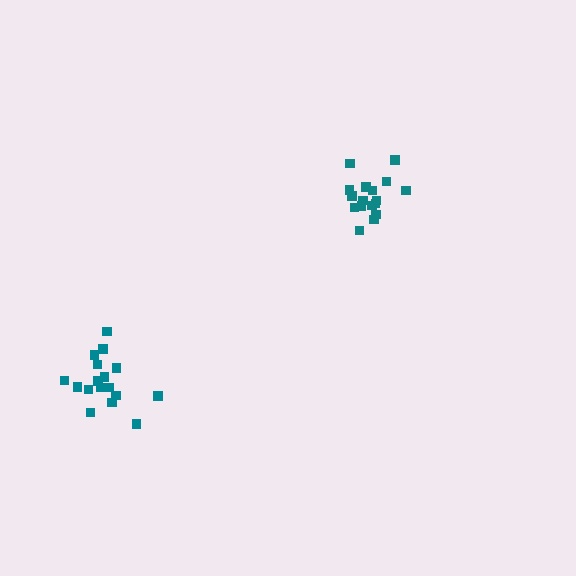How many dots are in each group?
Group 1: 17 dots, Group 2: 17 dots (34 total).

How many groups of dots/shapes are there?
There are 2 groups.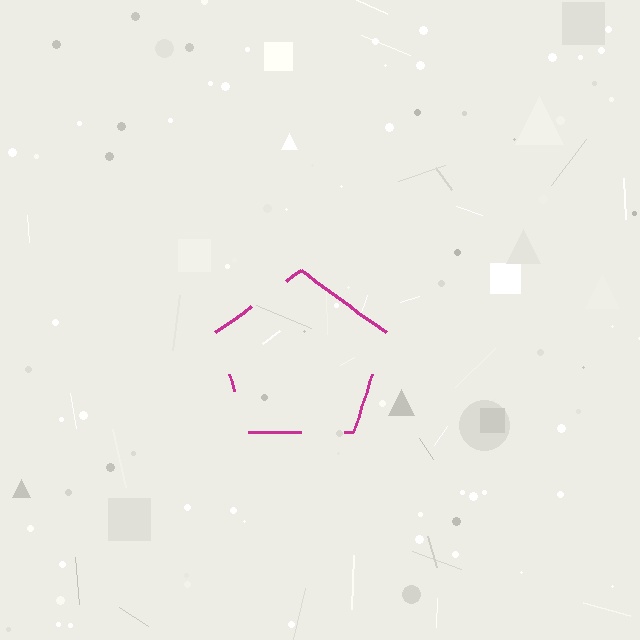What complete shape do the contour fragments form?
The contour fragments form a pentagon.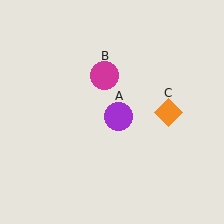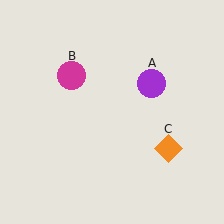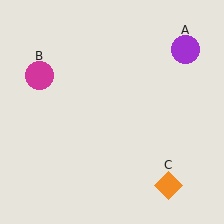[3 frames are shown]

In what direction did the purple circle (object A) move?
The purple circle (object A) moved up and to the right.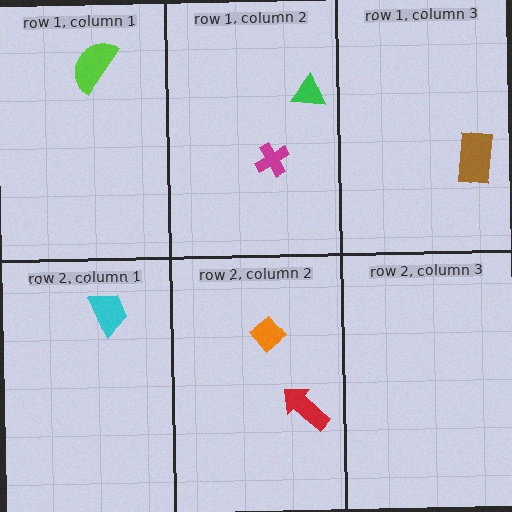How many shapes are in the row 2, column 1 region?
1.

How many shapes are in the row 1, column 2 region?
2.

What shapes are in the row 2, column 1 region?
The cyan trapezoid.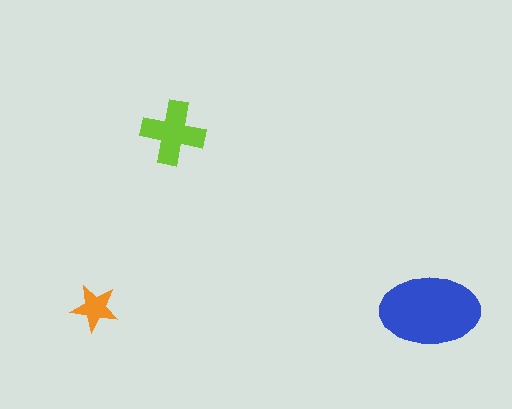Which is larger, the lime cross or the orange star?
The lime cross.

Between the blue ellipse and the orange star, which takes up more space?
The blue ellipse.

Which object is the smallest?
The orange star.